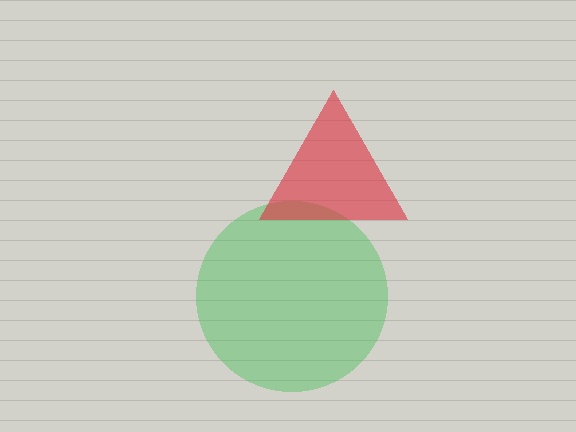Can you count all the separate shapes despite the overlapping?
Yes, there are 2 separate shapes.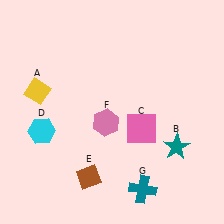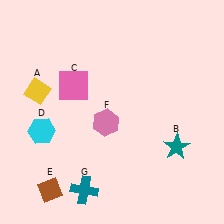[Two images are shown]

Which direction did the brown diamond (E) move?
The brown diamond (E) moved left.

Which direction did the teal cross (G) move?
The teal cross (G) moved left.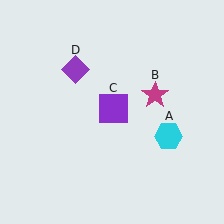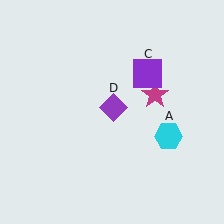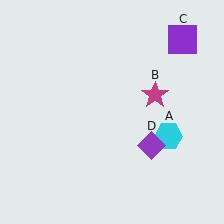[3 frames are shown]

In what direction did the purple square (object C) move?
The purple square (object C) moved up and to the right.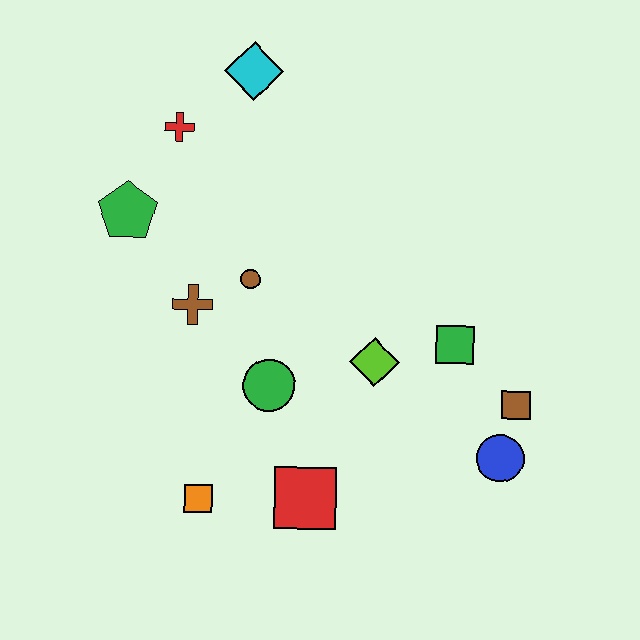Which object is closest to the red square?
The orange square is closest to the red square.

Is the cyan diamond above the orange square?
Yes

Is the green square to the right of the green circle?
Yes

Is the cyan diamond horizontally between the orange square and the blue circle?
Yes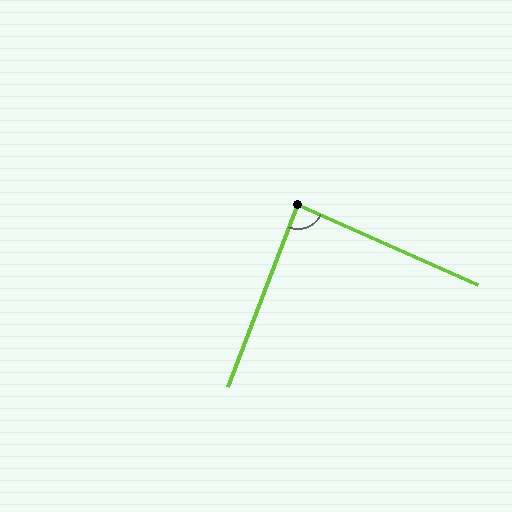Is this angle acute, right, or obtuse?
It is approximately a right angle.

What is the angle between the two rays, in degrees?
Approximately 87 degrees.